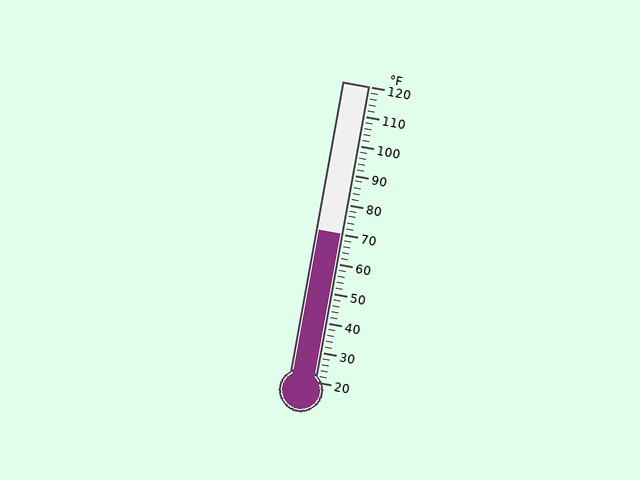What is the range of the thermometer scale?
The thermometer scale ranges from 20°F to 120°F.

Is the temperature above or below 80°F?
The temperature is below 80°F.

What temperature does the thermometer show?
The thermometer shows approximately 70°F.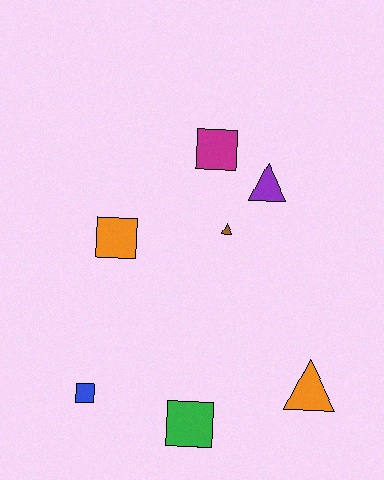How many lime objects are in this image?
There are no lime objects.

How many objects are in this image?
There are 7 objects.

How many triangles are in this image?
There are 3 triangles.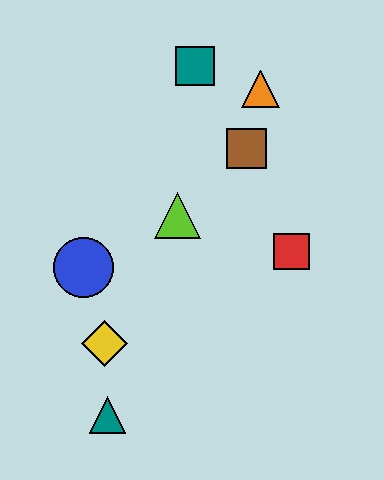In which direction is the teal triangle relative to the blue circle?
The teal triangle is below the blue circle.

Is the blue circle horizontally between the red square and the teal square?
No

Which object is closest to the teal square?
The orange triangle is closest to the teal square.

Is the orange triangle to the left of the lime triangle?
No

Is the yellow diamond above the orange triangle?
No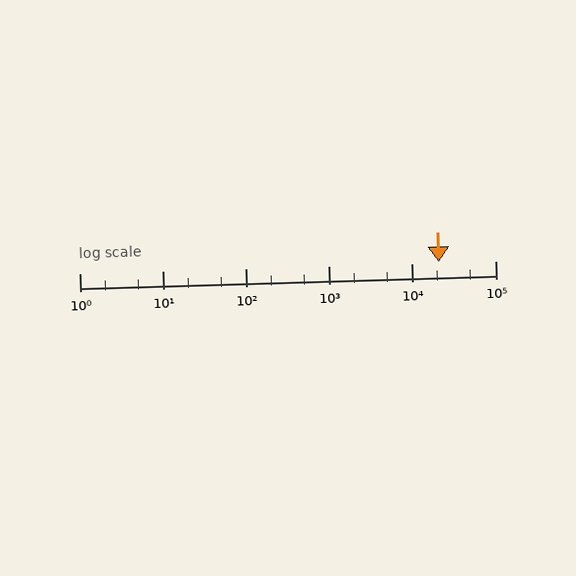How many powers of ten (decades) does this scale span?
The scale spans 5 decades, from 1 to 100000.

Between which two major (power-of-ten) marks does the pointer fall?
The pointer is between 10000 and 100000.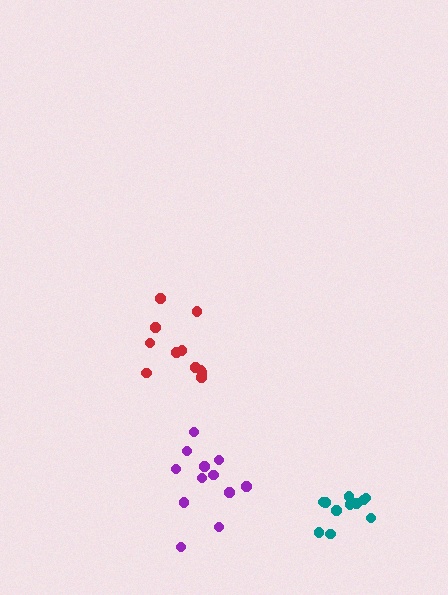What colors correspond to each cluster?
The clusters are colored: purple, red, teal.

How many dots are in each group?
Group 1: 12 dots, Group 2: 11 dots, Group 3: 11 dots (34 total).